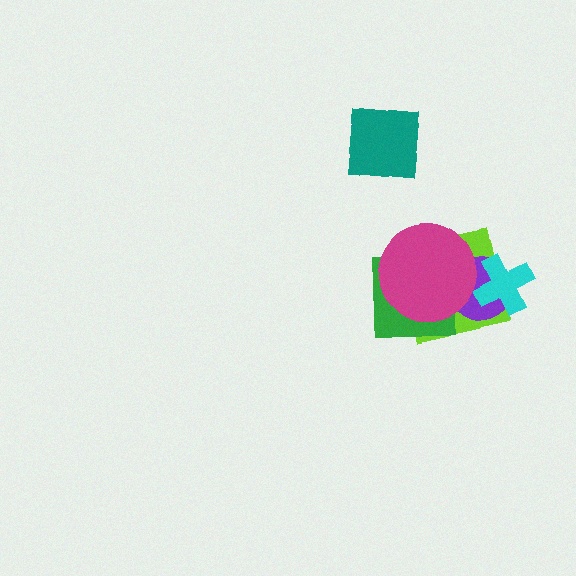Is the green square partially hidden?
Yes, it is partially covered by another shape.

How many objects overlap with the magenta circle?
3 objects overlap with the magenta circle.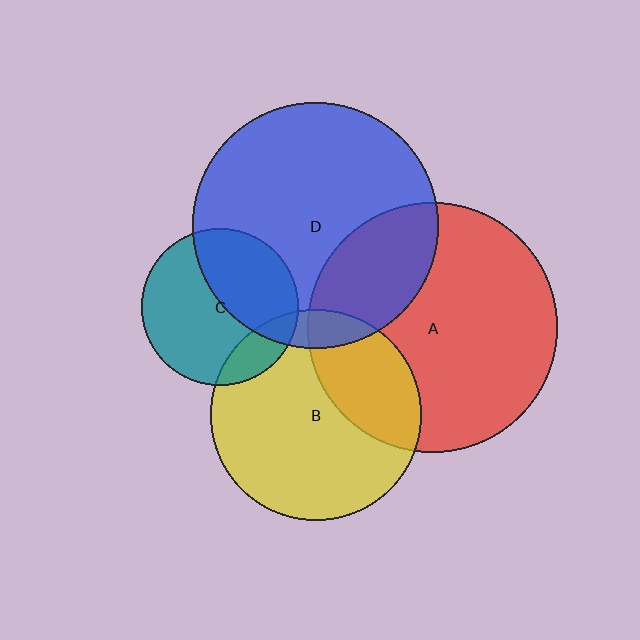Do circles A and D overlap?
Yes.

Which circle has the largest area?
Circle A (red).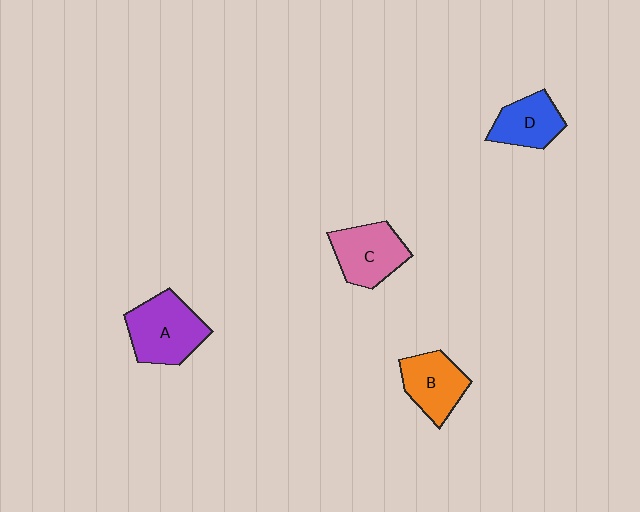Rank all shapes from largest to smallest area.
From largest to smallest: A (purple), C (pink), B (orange), D (blue).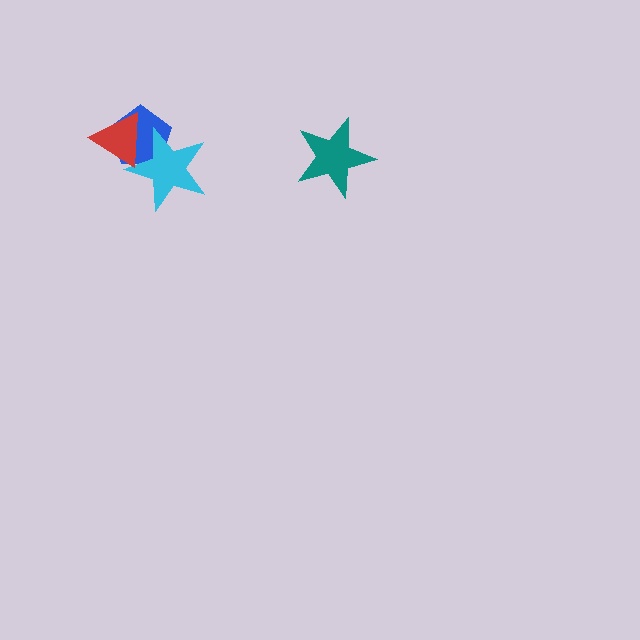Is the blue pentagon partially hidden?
Yes, it is partially covered by another shape.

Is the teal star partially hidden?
No, no other shape covers it.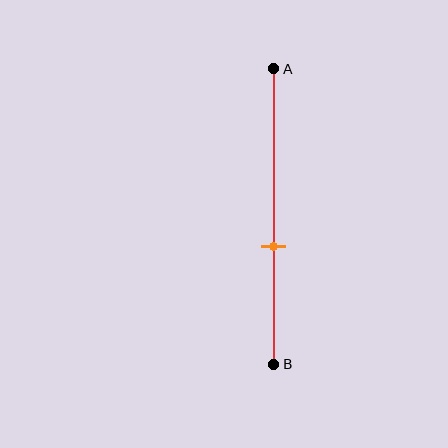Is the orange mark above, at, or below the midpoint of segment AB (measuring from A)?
The orange mark is below the midpoint of segment AB.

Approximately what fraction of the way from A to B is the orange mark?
The orange mark is approximately 60% of the way from A to B.